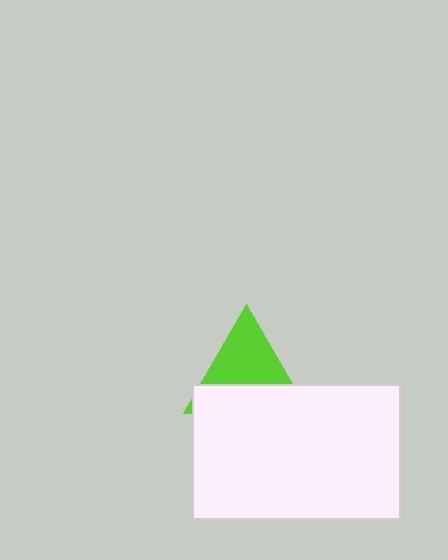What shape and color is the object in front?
The object in front is a white rectangle.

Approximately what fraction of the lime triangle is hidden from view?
Roughly 46% of the lime triangle is hidden behind the white rectangle.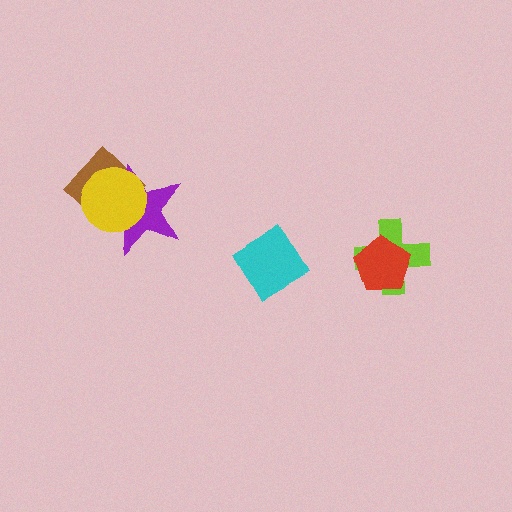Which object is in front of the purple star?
The yellow circle is in front of the purple star.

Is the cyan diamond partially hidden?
No, no other shape covers it.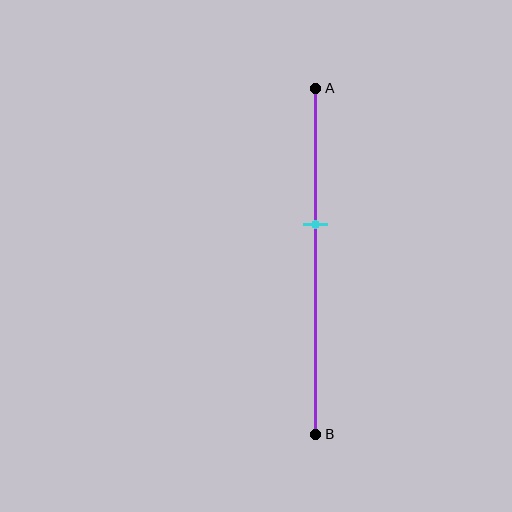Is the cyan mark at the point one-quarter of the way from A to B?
No, the mark is at about 40% from A, not at the 25% one-quarter point.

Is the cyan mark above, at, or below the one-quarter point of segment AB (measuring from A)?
The cyan mark is below the one-quarter point of segment AB.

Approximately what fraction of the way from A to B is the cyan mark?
The cyan mark is approximately 40% of the way from A to B.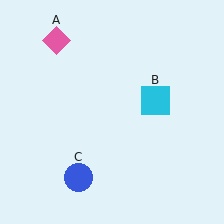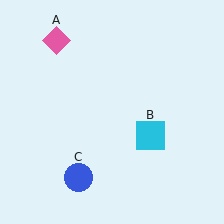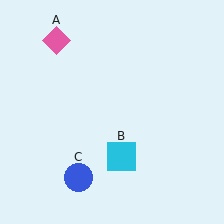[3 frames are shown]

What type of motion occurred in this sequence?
The cyan square (object B) rotated clockwise around the center of the scene.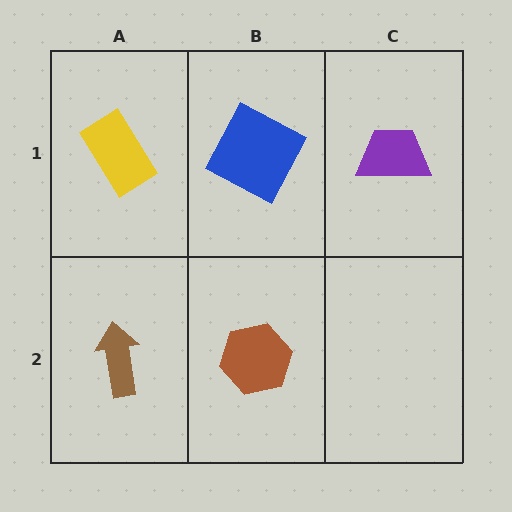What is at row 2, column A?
A brown arrow.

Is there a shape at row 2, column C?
No, that cell is empty.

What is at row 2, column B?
A brown hexagon.